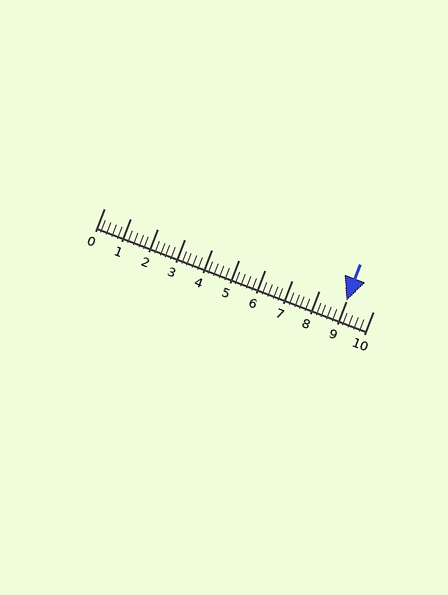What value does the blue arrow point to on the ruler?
The blue arrow points to approximately 9.0.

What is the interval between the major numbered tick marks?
The major tick marks are spaced 1 units apart.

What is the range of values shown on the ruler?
The ruler shows values from 0 to 10.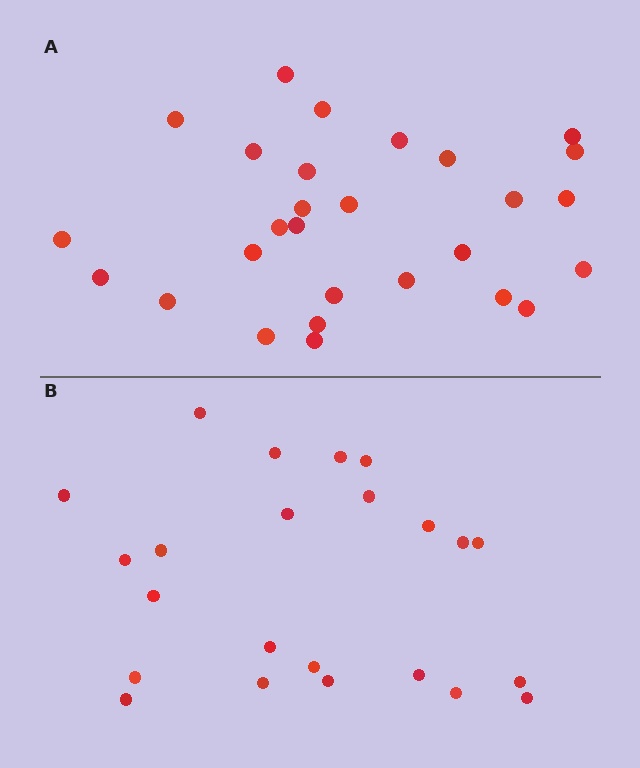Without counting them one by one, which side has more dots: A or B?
Region A (the top region) has more dots.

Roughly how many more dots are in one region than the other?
Region A has about 5 more dots than region B.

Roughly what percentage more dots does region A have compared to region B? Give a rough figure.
About 20% more.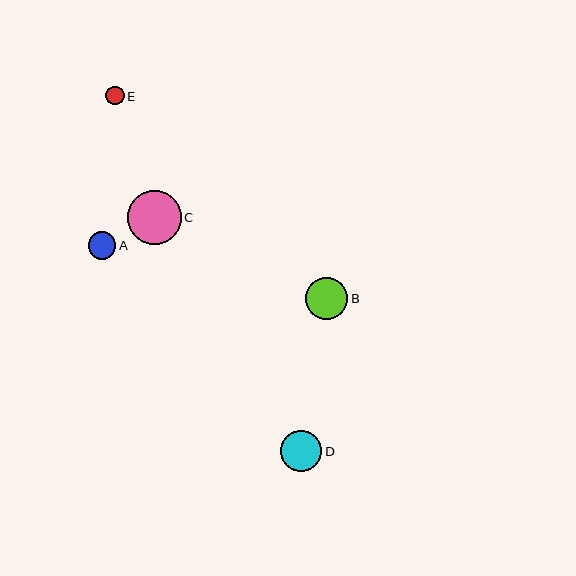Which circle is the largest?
Circle C is the largest with a size of approximately 53 pixels.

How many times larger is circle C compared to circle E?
Circle C is approximately 2.9 times the size of circle E.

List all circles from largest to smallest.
From largest to smallest: C, B, D, A, E.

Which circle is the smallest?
Circle E is the smallest with a size of approximately 18 pixels.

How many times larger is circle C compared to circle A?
Circle C is approximately 2.0 times the size of circle A.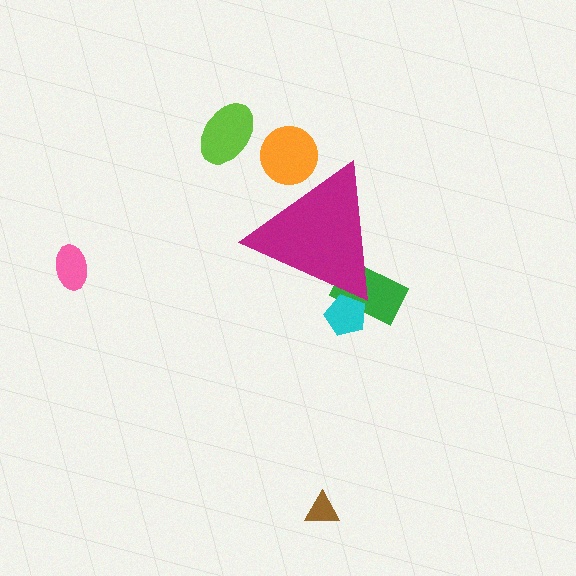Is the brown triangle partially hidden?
No, the brown triangle is fully visible.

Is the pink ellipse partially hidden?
No, the pink ellipse is fully visible.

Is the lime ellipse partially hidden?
No, the lime ellipse is fully visible.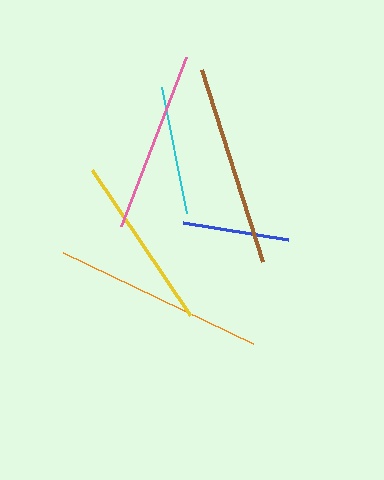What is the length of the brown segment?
The brown segment is approximately 202 pixels long.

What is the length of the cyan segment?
The cyan segment is approximately 128 pixels long.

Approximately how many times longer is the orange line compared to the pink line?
The orange line is approximately 1.2 times the length of the pink line.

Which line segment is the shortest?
The blue line is the shortest at approximately 107 pixels.